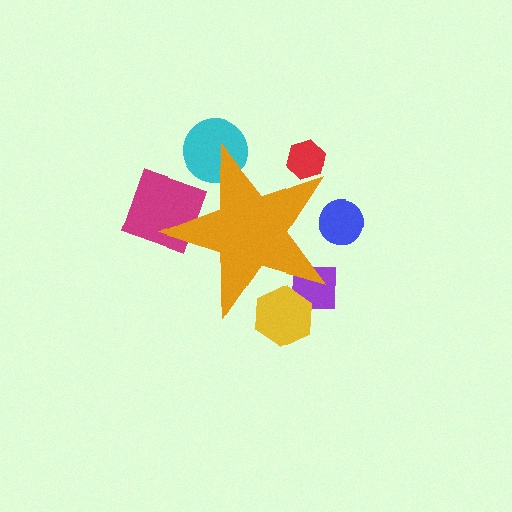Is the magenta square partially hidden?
Yes, the magenta square is partially hidden behind the orange star.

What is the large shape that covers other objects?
An orange star.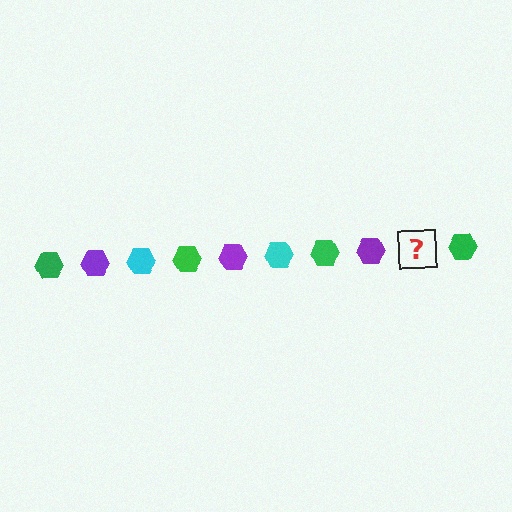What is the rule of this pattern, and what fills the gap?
The rule is that the pattern cycles through green, purple, cyan hexagons. The gap should be filled with a cyan hexagon.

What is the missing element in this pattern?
The missing element is a cyan hexagon.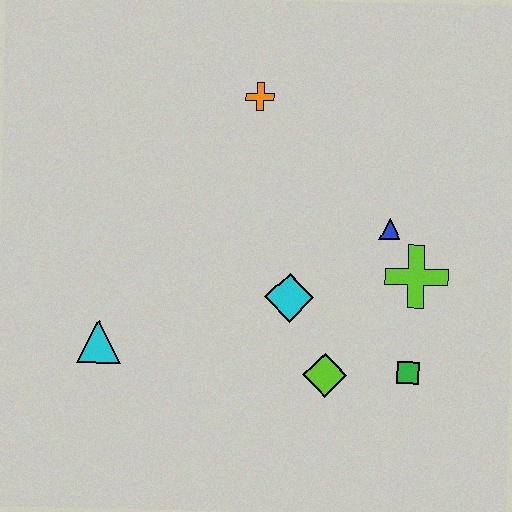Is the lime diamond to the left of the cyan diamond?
No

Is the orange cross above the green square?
Yes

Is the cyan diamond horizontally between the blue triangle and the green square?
No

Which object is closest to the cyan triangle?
The cyan diamond is closest to the cyan triangle.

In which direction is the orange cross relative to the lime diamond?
The orange cross is above the lime diamond.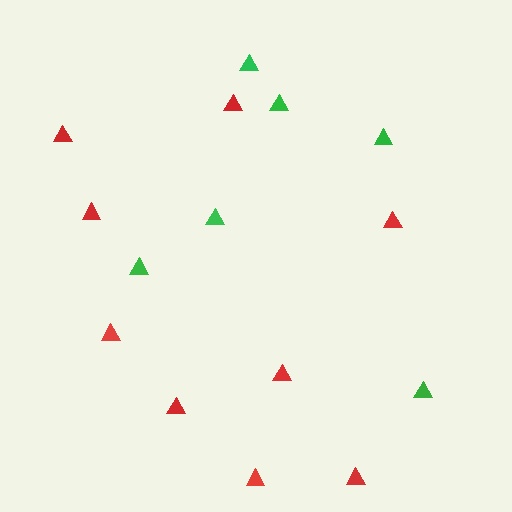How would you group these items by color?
There are 2 groups: one group of red triangles (9) and one group of green triangles (6).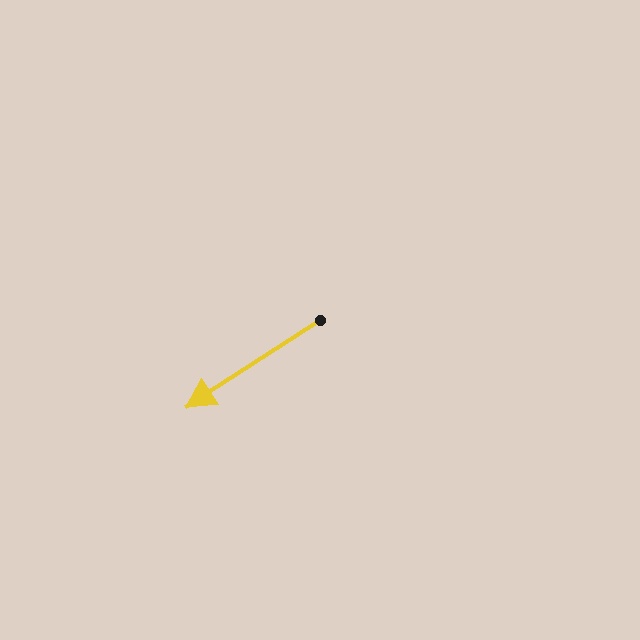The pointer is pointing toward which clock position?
Roughly 8 o'clock.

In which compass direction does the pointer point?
Southwest.